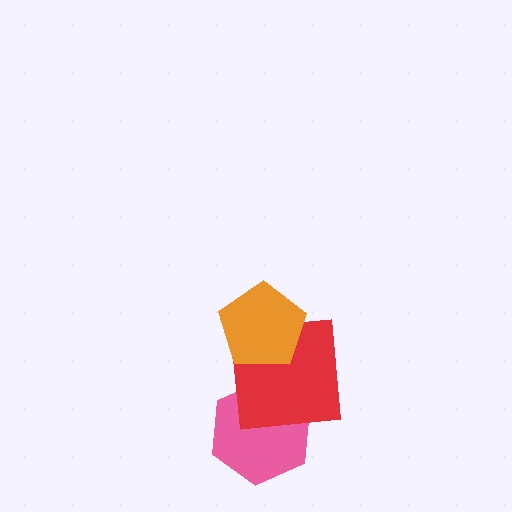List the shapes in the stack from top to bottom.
From top to bottom: the orange pentagon, the red square, the pink hexagon.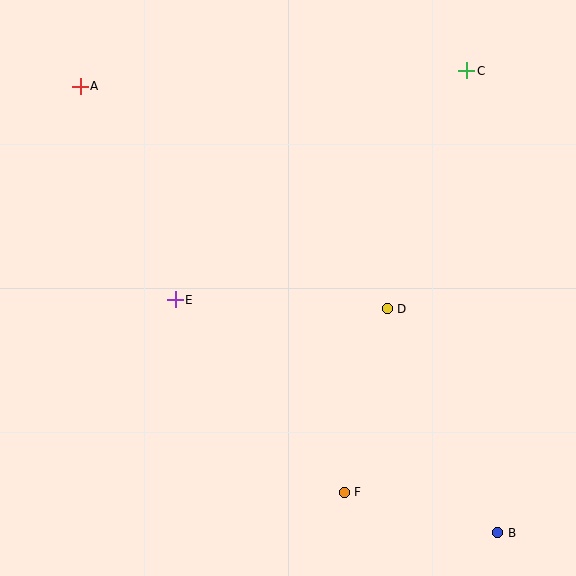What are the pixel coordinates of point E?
Point E is at (175, 300).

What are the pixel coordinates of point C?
Point C is at (467, 71).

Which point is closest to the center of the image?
Point D at (387, 309) is closest to the center.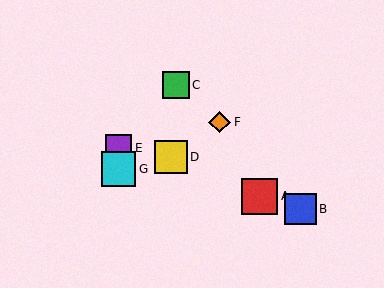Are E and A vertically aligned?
No, E is at x≈119 and A is at x≈260.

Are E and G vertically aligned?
Yes, both are at x≈119.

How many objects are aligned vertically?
2 objects (E, G) are aligned vertically.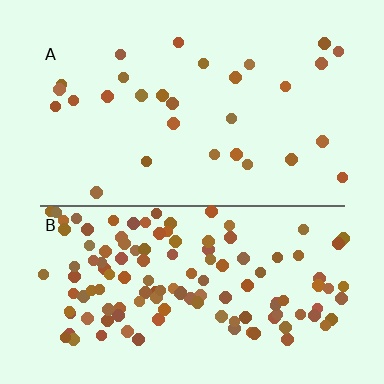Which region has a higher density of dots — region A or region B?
B (the bottom).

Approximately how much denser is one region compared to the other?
Approximately 4.4× — region B over region A.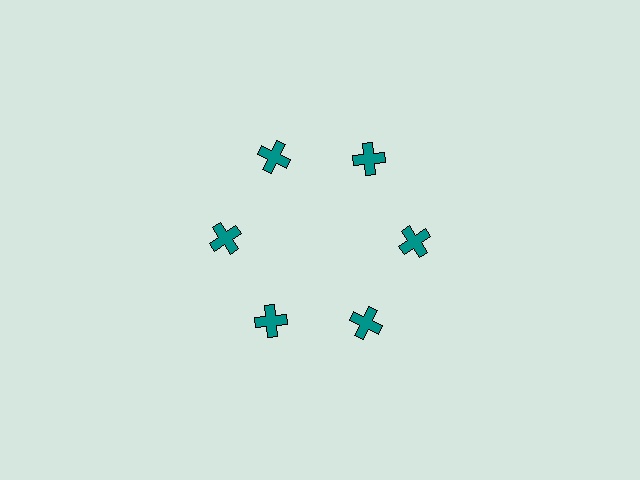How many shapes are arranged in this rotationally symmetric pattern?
There are 6 shapes, arranged in 6 groups of 1.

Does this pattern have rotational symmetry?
Yes, this pattern has 6-fold rotational symmetry. It looks the same after rotating 60 degrees around the center.